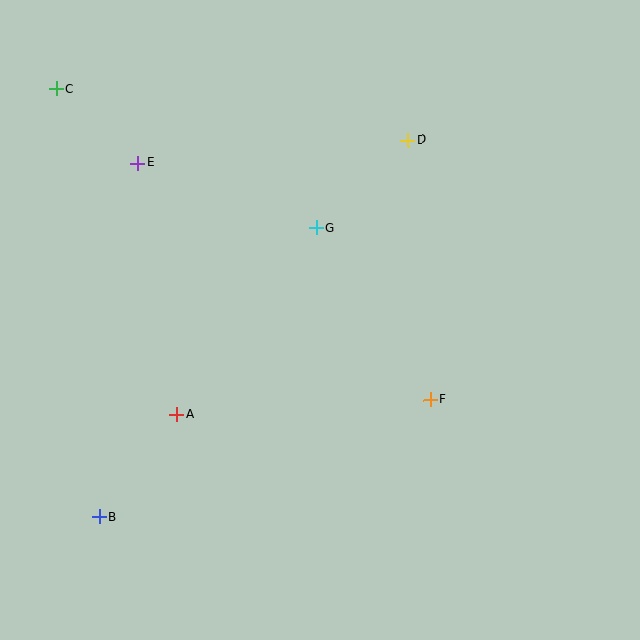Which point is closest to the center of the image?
Point G at (316, 228) is closest to the center.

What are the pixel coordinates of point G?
Point G is at (316, 228).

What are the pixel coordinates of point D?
Point D is at (408, 140).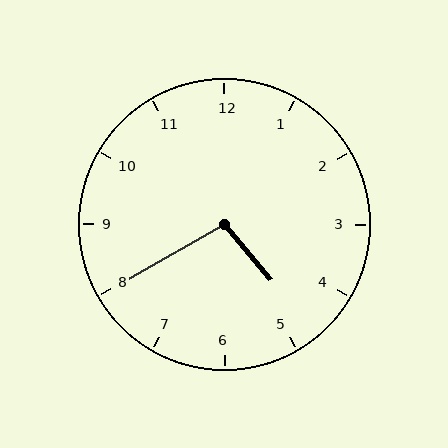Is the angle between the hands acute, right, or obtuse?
It is obtuse.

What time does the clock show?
4:40.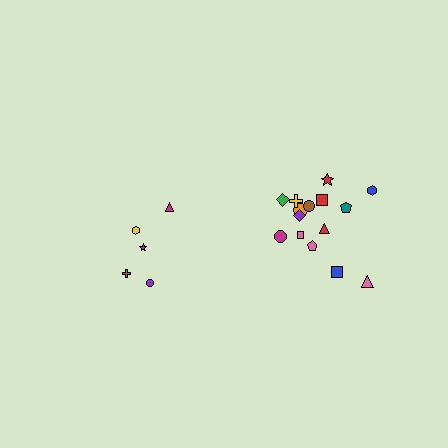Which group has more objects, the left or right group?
The right group.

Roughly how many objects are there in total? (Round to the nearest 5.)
Roughly 20 objects in total.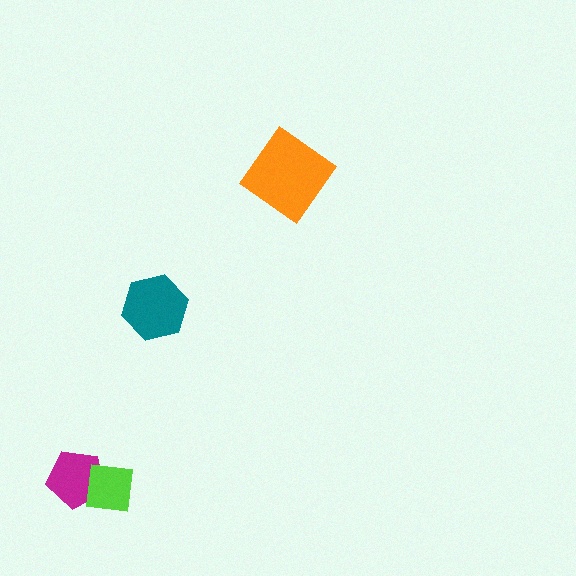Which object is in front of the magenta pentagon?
The lime square is in front of the magenta pentagon.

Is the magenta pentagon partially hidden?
Yes, it is partially covered by another shape.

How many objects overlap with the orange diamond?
0 objects overlap with the orange diamond.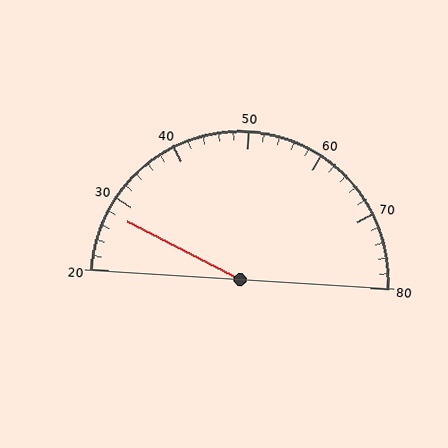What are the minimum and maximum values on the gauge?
The gauge ranges from 20 to 80.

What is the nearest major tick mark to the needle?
The nearest major tick mark is 30.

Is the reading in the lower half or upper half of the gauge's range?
The reading is in the lower half of the range (20 to 80).